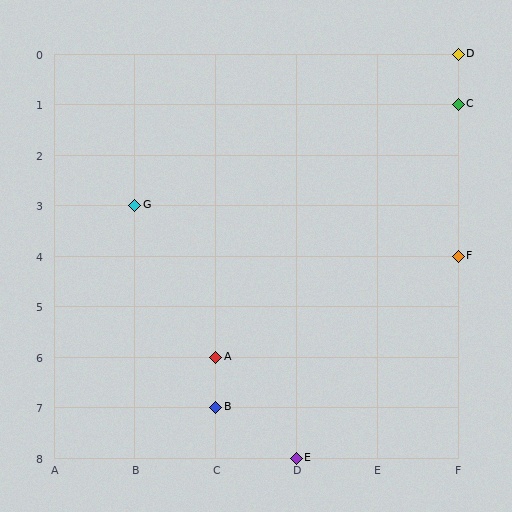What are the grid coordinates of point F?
Point F is at grid coordinates (F, 4).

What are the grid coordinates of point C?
Point C is at grid coordinates (F, 1).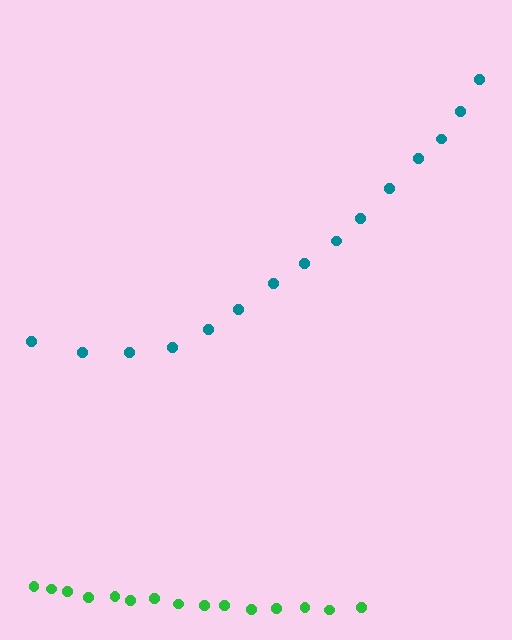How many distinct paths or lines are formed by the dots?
There are 2 distinct paths.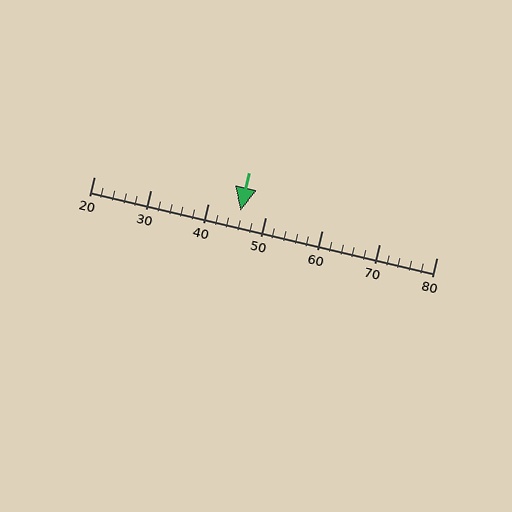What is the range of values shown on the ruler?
The ruler shows values from 20 to 80.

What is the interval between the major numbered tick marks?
The major tick marks are spaced 10 units apart.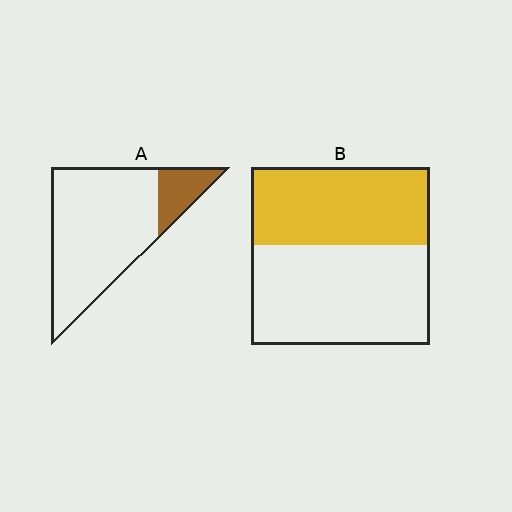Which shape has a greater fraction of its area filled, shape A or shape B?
Shape B.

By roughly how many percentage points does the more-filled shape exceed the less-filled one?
By roughly 25 percentage points (B over A).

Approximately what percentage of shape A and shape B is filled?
A is approximately 15% and B is approximately 45%.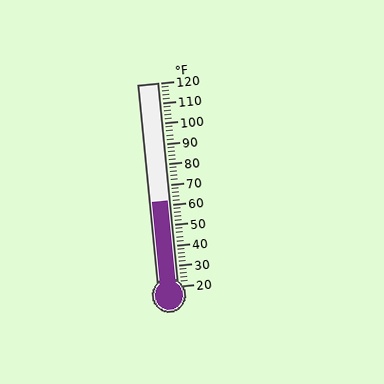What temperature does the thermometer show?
The thermometer shows approximately 62°F.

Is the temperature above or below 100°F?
The temperature is below 100°F.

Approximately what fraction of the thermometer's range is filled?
The thermometer is filled to approximately 40% of its range.